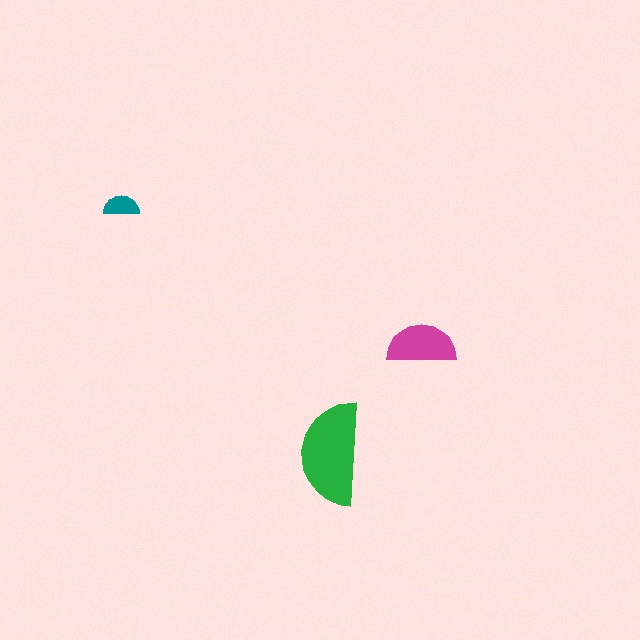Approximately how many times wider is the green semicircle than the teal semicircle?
About 3 times wider.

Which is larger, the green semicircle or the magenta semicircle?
The green one.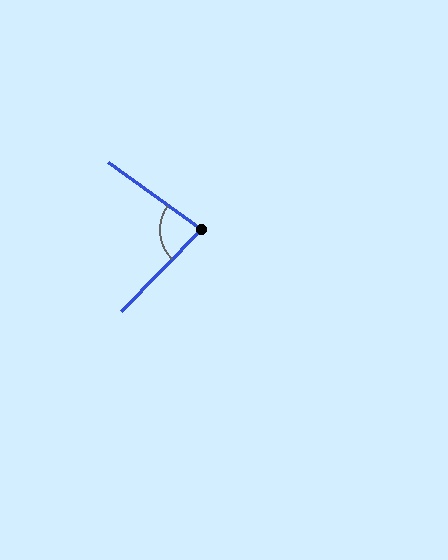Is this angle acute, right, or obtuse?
It is acute.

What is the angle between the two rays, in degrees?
Approximately 82 degrees.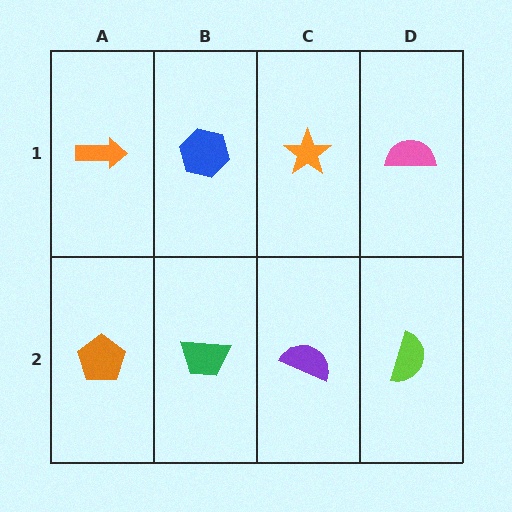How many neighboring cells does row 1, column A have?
2.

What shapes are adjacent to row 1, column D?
A lime semicircle (row 2, column D), an orange star (row 1, column C).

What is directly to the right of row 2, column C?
A lime semicircle.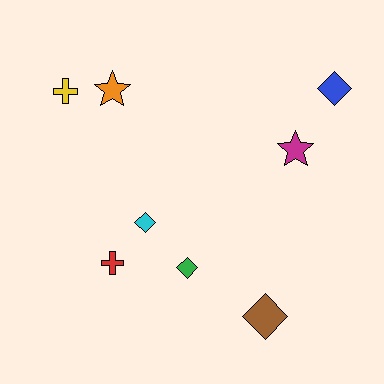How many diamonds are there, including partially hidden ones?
There are 4 diamonds.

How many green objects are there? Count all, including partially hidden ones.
There is 1 green object.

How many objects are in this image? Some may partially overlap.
There are 8 objects.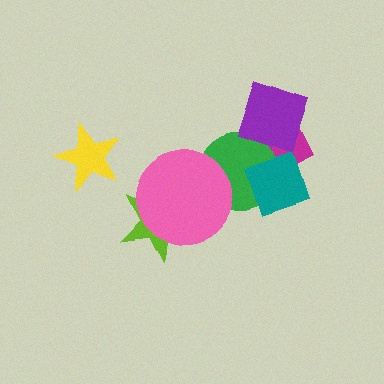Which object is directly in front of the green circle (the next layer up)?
The teal square is directly in front of the green circle.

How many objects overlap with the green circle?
3 objects overlap with the green circle.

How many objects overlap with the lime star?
1 object overlaps with the lime star.